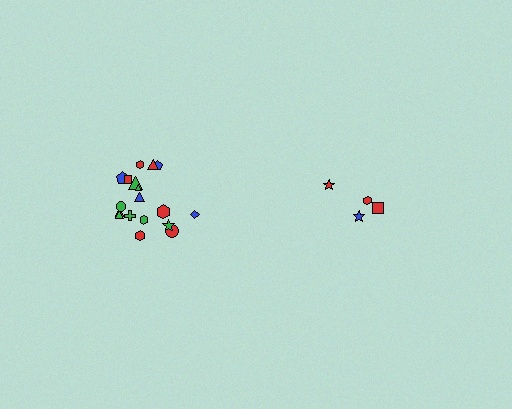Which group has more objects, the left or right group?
The left group.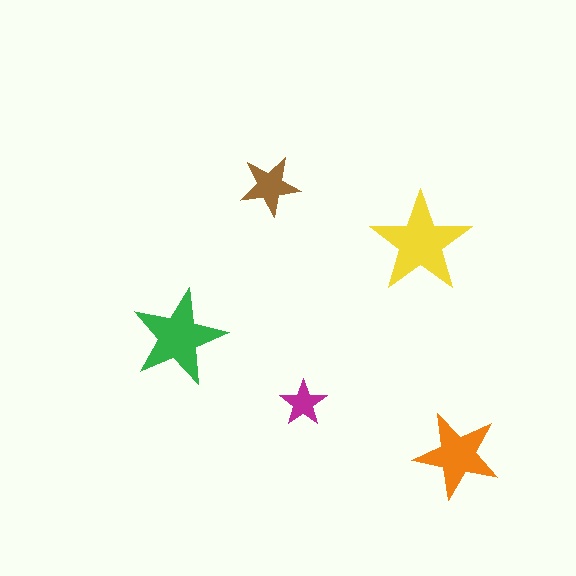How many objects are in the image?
There are 5 objects in the image.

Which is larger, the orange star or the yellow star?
The yellow one.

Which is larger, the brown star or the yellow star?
The yellow one.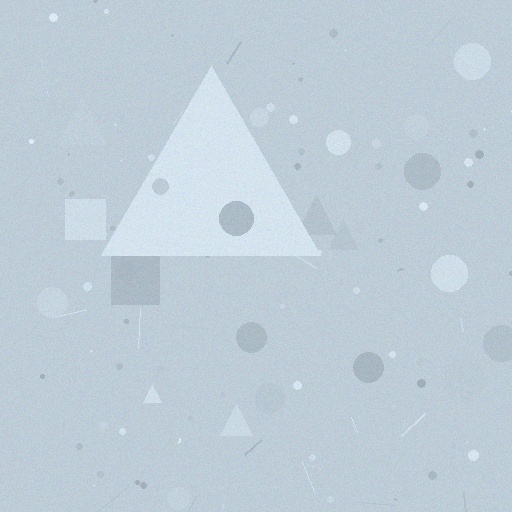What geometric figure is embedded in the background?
A triangle is embedded in the background.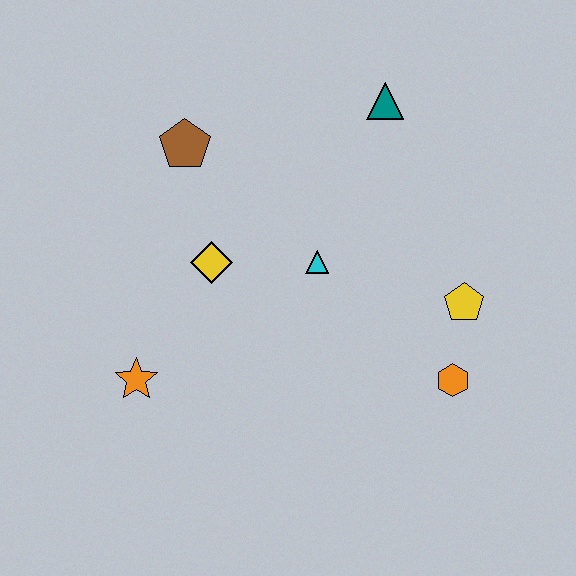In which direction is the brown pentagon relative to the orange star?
The brown pentagon is above the orange star.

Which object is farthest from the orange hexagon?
The brown pentagon is farthest from the orange hexagon.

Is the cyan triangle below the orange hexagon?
No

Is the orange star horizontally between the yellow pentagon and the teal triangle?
No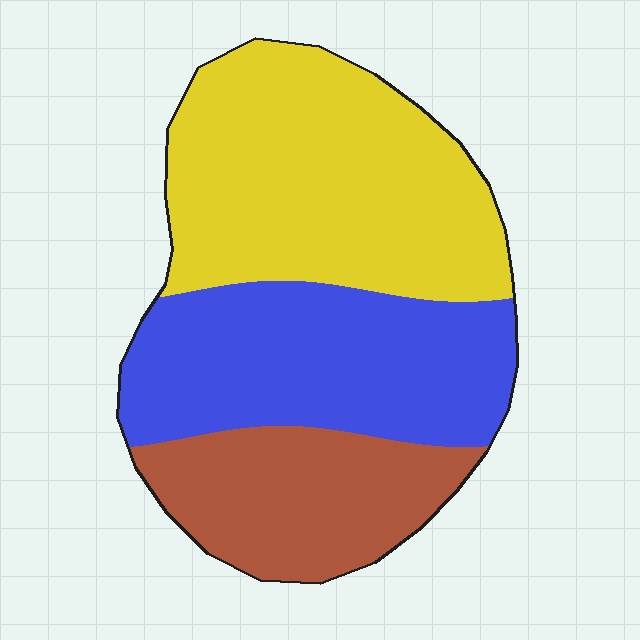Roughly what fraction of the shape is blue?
Blue covers around 35% of the shape.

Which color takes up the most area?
Yellow, at roughly 45%.